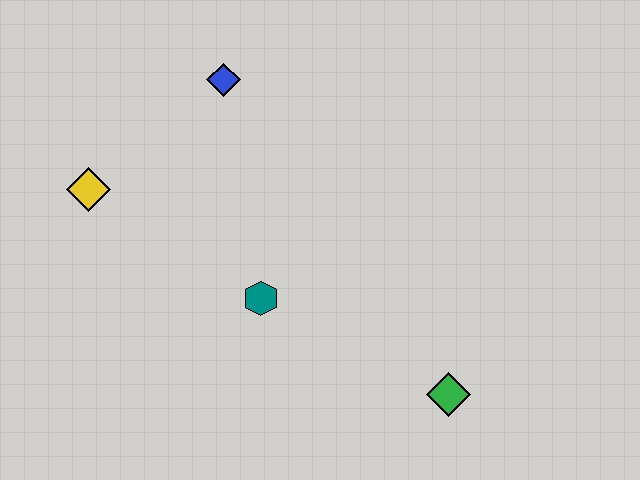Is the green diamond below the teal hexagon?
Yes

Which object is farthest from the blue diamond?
The green diamond is farthest from the blue diamond.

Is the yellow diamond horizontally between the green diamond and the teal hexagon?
No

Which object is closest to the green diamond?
The teal hexagon is closest to the green diamond.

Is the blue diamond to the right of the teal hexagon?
No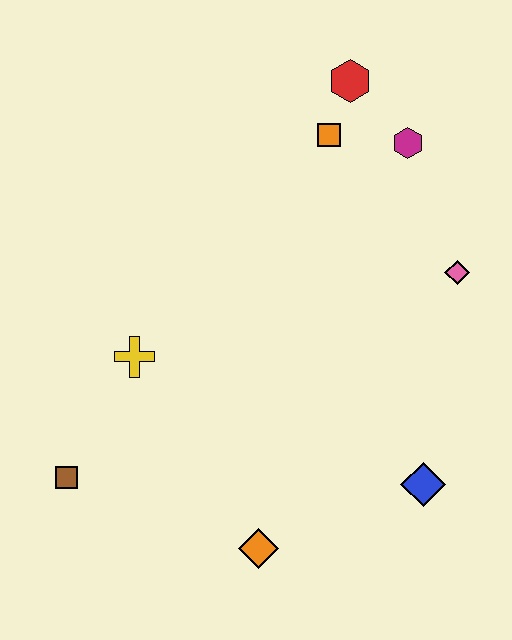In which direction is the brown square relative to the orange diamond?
The brown square is to the left of the orange diamond.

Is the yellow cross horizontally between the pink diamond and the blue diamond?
No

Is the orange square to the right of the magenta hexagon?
No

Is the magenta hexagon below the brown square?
No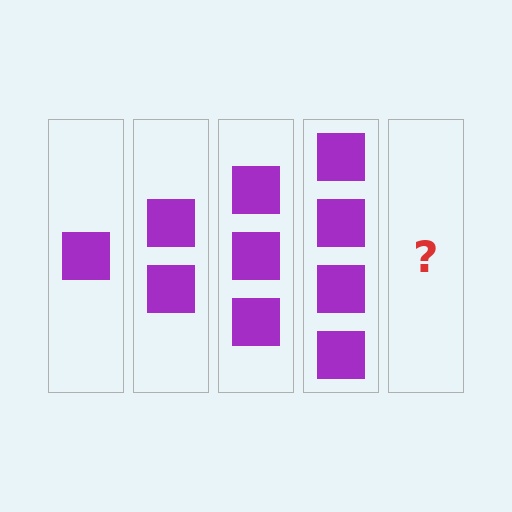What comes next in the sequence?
The next element should be 5 squares.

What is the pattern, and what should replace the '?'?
The pattern is that each step adds one more square. The '?' should be 5 squares.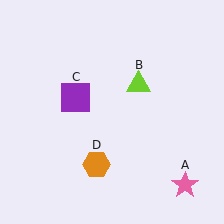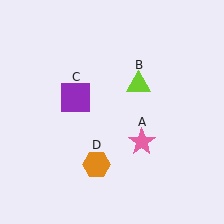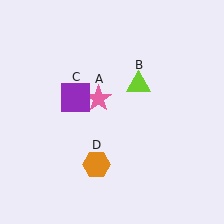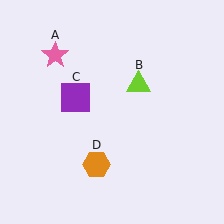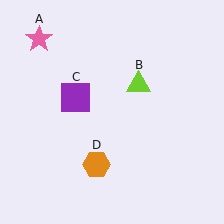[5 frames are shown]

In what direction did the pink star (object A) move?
The pink star (object A) moved up and to the left.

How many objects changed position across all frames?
1 object changed position: pink star (object A).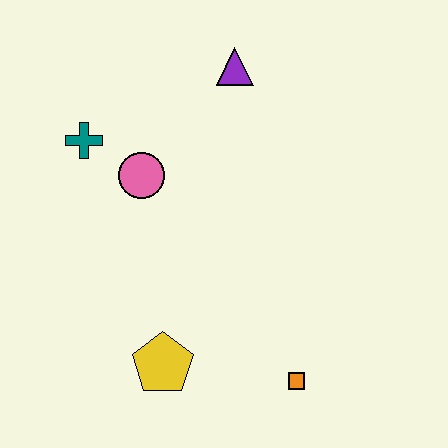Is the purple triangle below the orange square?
No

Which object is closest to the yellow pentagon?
The orange square is closest to the yellow pentagon.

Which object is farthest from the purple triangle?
The orange square is farthest from the purple triangle.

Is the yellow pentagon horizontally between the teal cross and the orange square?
Yes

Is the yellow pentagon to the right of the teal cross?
Yes